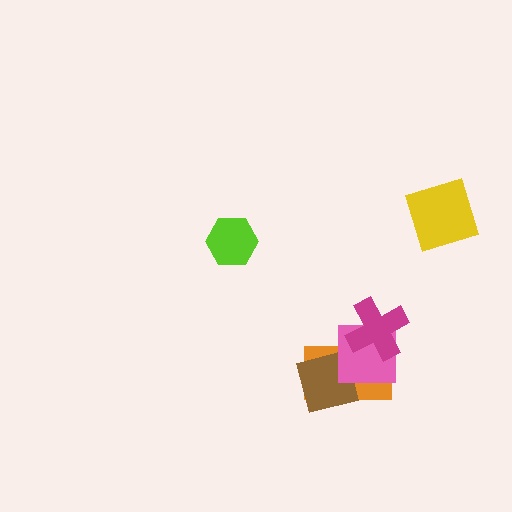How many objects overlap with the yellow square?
0 objects overlap with the yellow square.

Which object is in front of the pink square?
The magenta cross is in front of the pink square.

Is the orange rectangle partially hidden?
Yes, it is partially covered by another shape.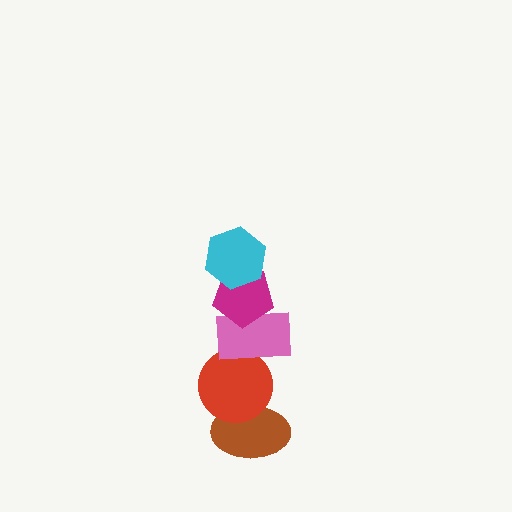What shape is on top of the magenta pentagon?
The cyan hexagon is on top of the magenta pentagon.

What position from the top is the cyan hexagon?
The cyan hexagon is 1st from the top.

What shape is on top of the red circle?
The pink rectangle is on top of the red circle.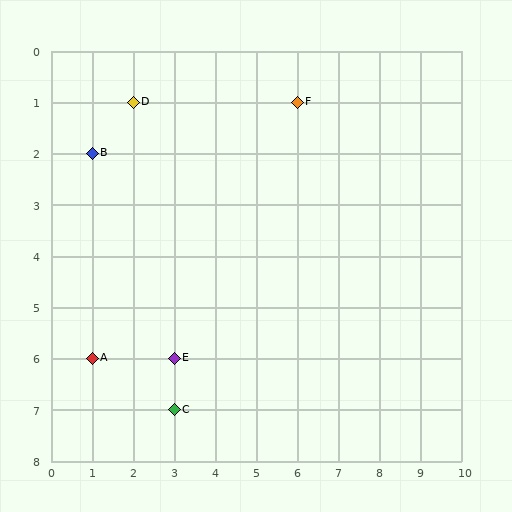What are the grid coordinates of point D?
Point D is at grid coordinates (2, 1).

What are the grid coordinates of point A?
Point A is at grid coordinates (1, 6).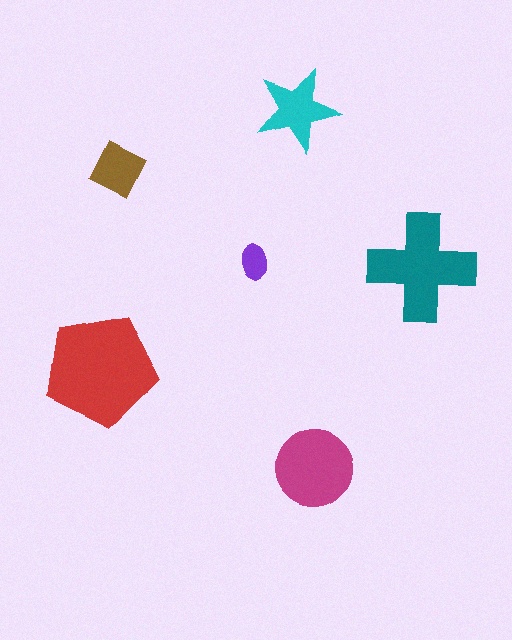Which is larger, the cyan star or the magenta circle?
The magenta circle.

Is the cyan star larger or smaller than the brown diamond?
Larger.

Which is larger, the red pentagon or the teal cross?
The red pentagon.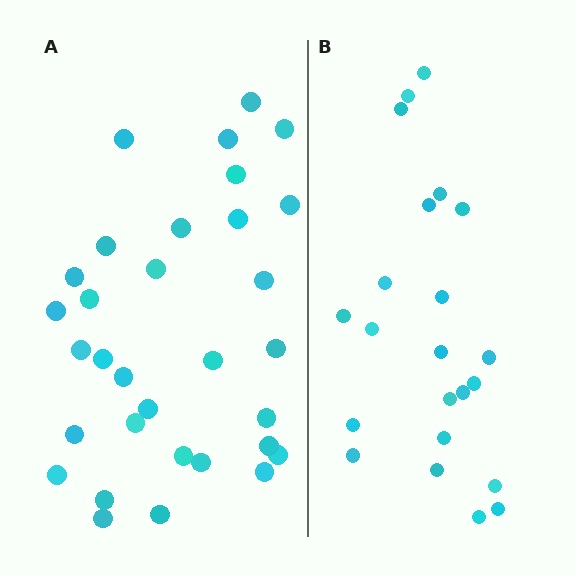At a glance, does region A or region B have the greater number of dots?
Region A (the left region) has more dots.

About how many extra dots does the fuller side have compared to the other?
Region A has roughly 10 or so more dots than region B.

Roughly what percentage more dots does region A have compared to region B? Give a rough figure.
About 45% more.